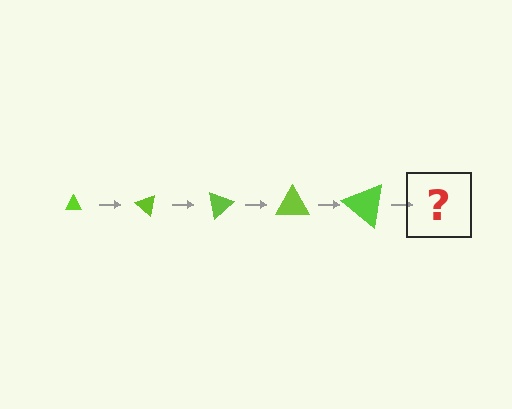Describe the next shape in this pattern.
It should be a triangle, larger than the previous one and rotated 200 degrees from the start.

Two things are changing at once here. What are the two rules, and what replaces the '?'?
The two rules are that the triangle grows larger each step and it rotates 40 degrees each step. The '?' should be a triangle, larger than the previous one and rotated 200 degrees from the start.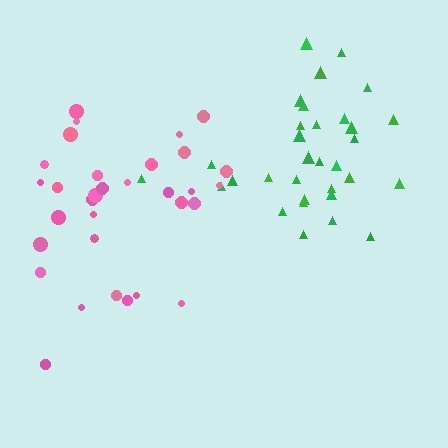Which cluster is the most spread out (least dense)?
Pink.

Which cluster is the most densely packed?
Green.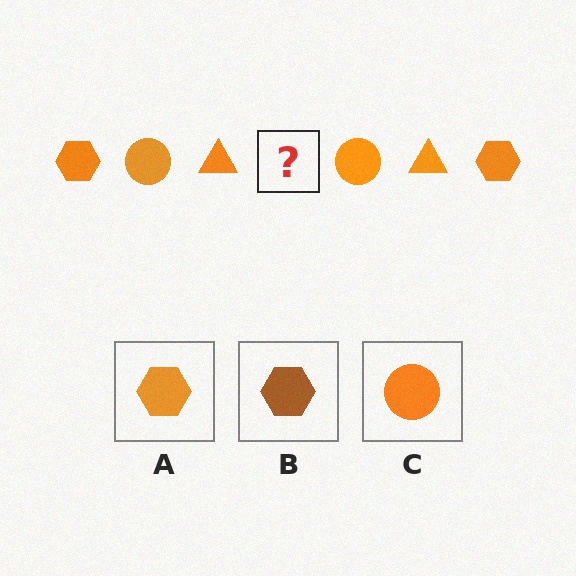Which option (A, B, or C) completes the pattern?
A.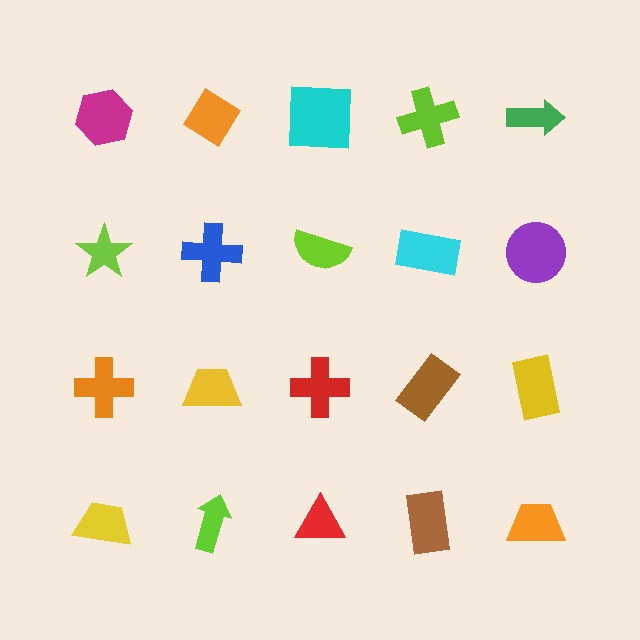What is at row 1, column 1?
A magenta hexagon.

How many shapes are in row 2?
5 shapes.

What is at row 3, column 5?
A yellow rectangle.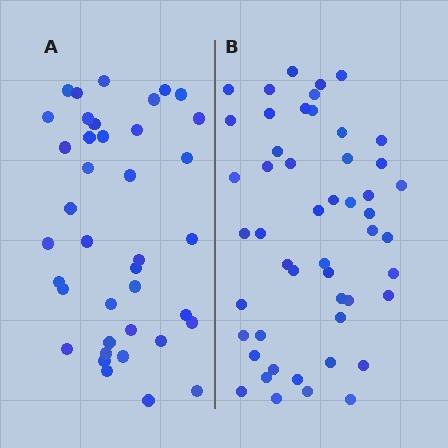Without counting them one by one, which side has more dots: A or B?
Region B (the right region) has more dots.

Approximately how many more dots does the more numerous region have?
Region B has roughly 12 or so more dots than region A.